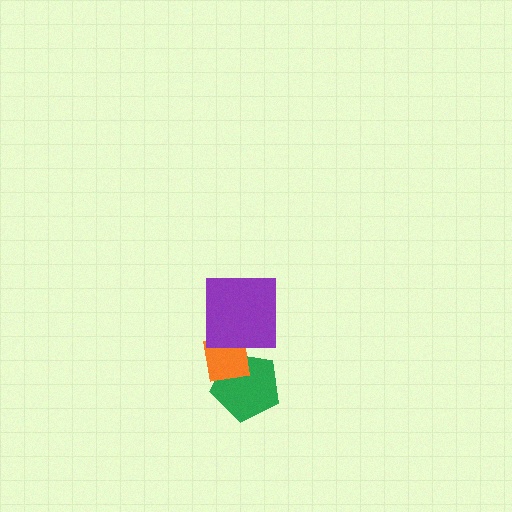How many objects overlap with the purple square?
1 object overlaps with the purple square.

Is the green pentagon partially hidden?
Yes, it is partially covered by another shape.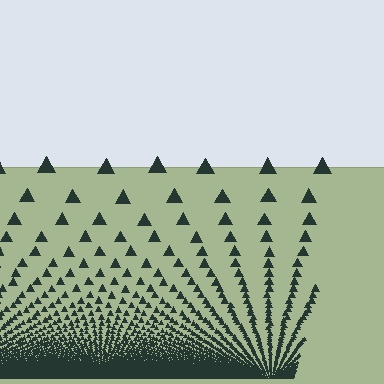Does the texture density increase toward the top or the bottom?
Density increases toward the bottom.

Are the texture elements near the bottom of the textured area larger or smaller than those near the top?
Smaller. The gradient is inverted — elements near the bottom are smaller and denser.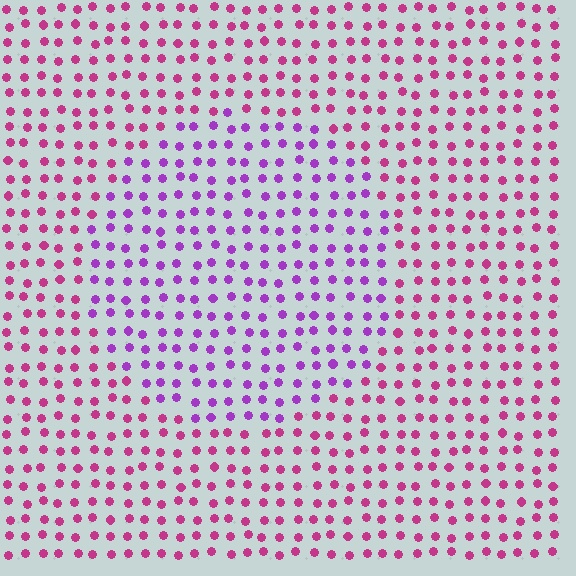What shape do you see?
I see a circle.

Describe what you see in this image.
The image is filled with small magenta elements in a uniform arrangement. A circle-shaped region is visible where the elements are tinted to a slightly different hue, forming a subtle color boundary.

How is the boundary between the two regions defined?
The boundary is defined purely by a slight shift in hue (about 39 degrees). Spacing, size, and orientation are identical on both sides.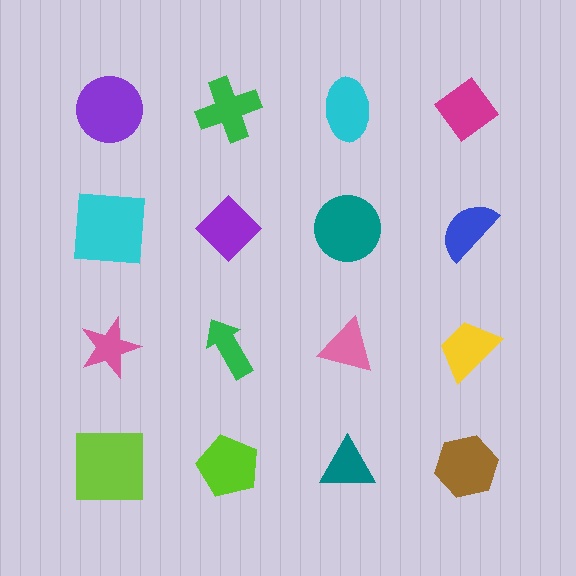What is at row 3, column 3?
A pink triangle.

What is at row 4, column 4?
A brown hexagon.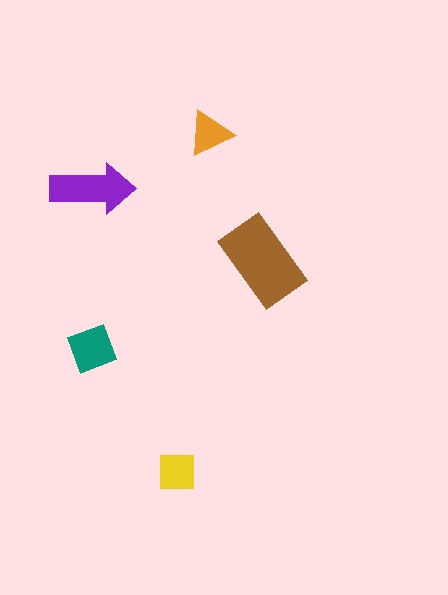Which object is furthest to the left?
The teal diamond is leftmost.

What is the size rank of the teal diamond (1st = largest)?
3rd.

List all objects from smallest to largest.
The orange triangle, the yellow square, the teal diamond, the purple arrow, the brown rectangle.